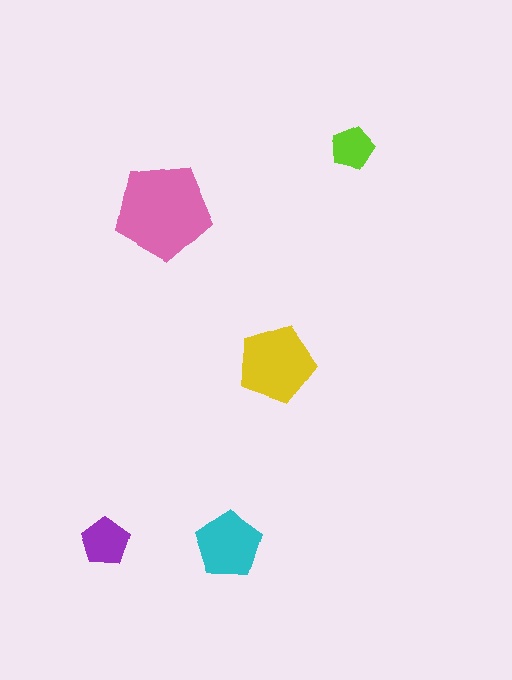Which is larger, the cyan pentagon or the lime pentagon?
The cyan one.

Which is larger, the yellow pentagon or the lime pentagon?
The yellow one.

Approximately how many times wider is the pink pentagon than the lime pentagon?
About 2 times wider.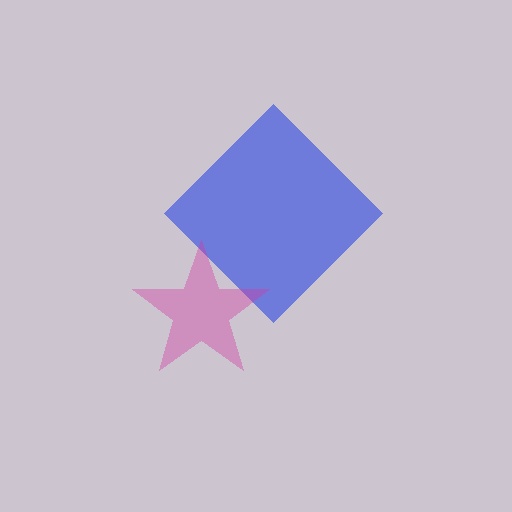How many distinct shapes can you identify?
There are 2 distinct shapes: a blue diamond, a magenta star.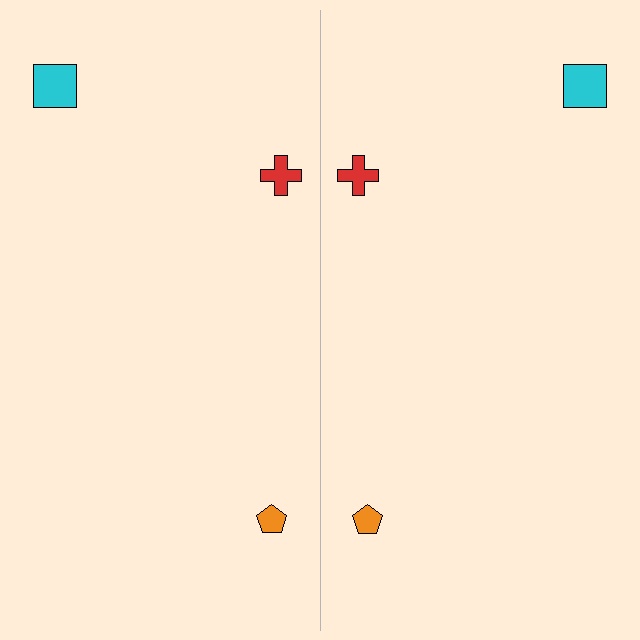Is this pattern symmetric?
Yes, this pattern has bilateral (reflection) symmetry.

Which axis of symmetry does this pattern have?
The pattern has a vertical axis of symmetry running through the center of the image.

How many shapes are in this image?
There are 6 shapes in this image.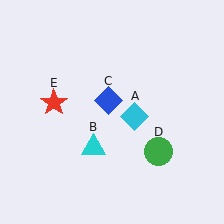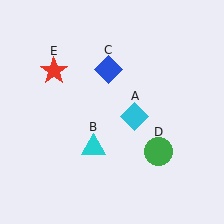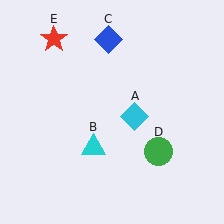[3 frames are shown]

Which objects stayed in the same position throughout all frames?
Cyan diamond (object A) and cyan triangle (object B) and green circle (object D) remained stationary.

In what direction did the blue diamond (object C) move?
The blue diamond (object C) moved up.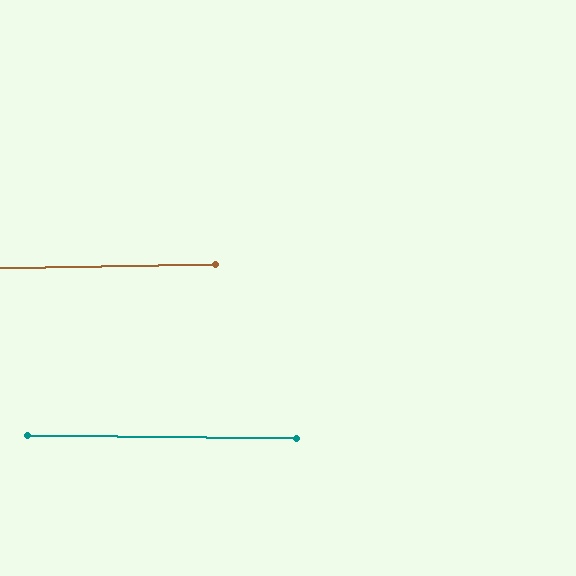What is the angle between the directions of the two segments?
Approximately 2 degrees.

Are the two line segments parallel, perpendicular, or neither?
Parallel — their directions differ by only 1.6°.